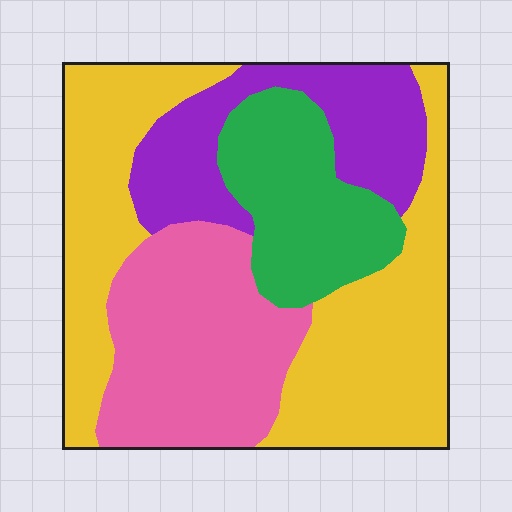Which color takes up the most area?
Yellow, at roughly 40%.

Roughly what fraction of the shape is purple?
Purple covers about 20% of the shape.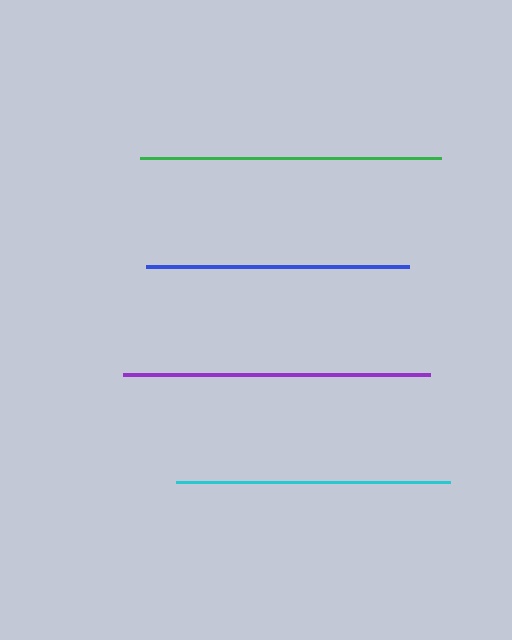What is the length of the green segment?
The green segment is approximately 301 pixels long.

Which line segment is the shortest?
The blue line is the shortest at approximately 264 pixels.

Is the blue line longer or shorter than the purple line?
The purple line is longer than the blue line.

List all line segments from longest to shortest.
From longest to shortest: purple, green, cyan, blue.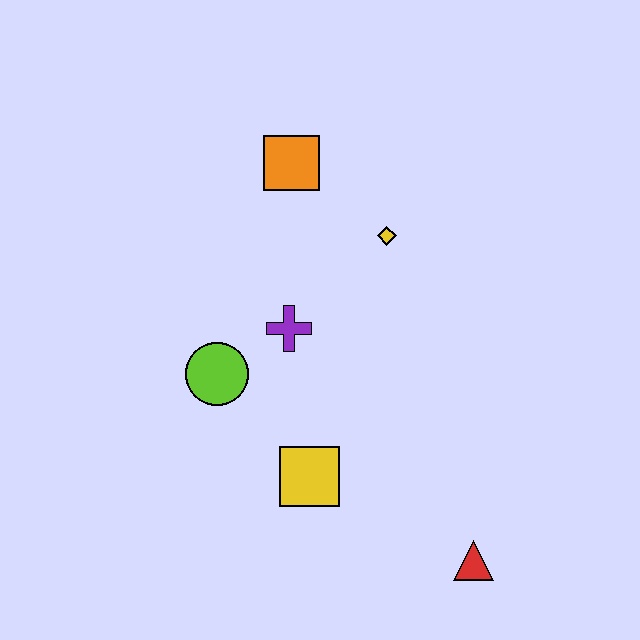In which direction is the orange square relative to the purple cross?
The orange square is above the purple cross.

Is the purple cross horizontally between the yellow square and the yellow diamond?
No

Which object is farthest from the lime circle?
The red triangle is farthest from the lime circle.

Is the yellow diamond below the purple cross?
No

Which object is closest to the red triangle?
The yellow square is closest to the red triangle.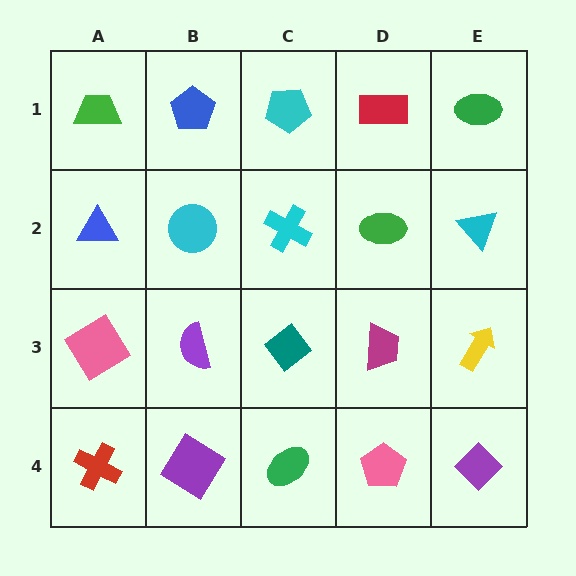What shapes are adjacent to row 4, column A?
A pink diamond (row 3, column A), a purple diamond (row 4, column B).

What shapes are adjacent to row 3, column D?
A green ellipse (row 2, column D), a pink pentagon (row 4, column D), a teal diamond (row 3, column C), a yellow arrow (row 3, column E).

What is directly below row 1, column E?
A cyan triangle.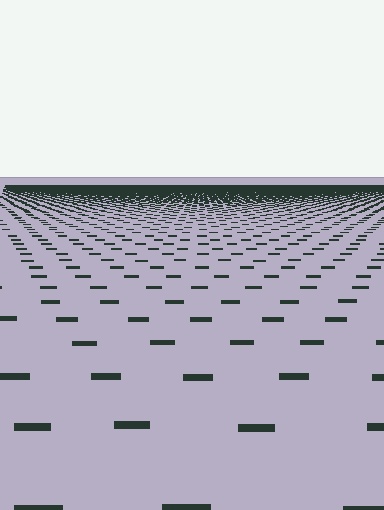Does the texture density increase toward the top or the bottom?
Density increases toward the top.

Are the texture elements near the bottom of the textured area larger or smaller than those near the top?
Larger. Near the bottom, elements are closer to the viewer and appear at a bigger on-screen size.